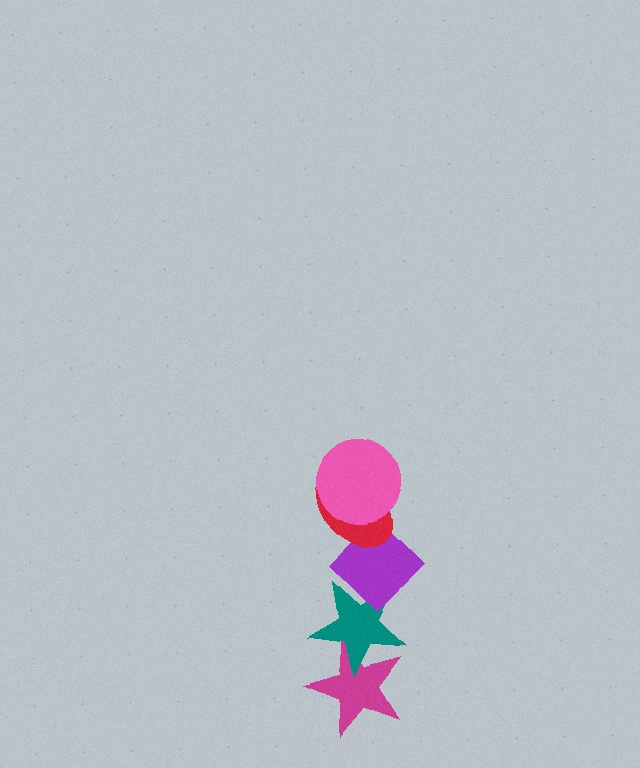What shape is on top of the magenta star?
The teal star is on top of the magenta star.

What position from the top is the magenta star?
The magenta star is 5th from the top.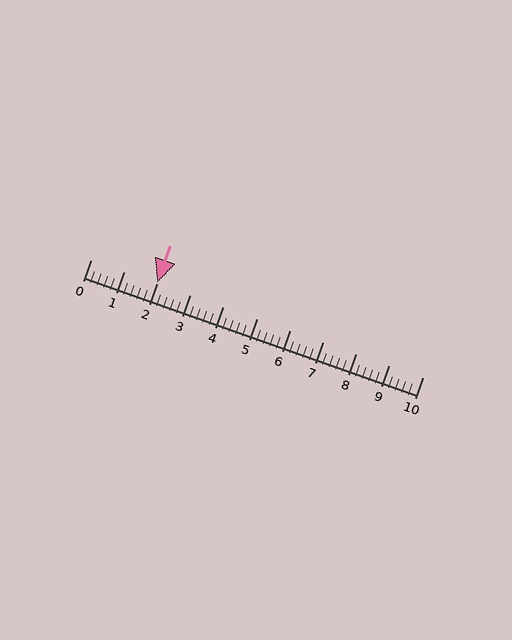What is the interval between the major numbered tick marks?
The major tick marks are spaced 1 units apart.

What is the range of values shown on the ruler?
The ruler shows values from 0 to 10.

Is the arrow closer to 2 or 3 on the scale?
The arrow is closer to 2.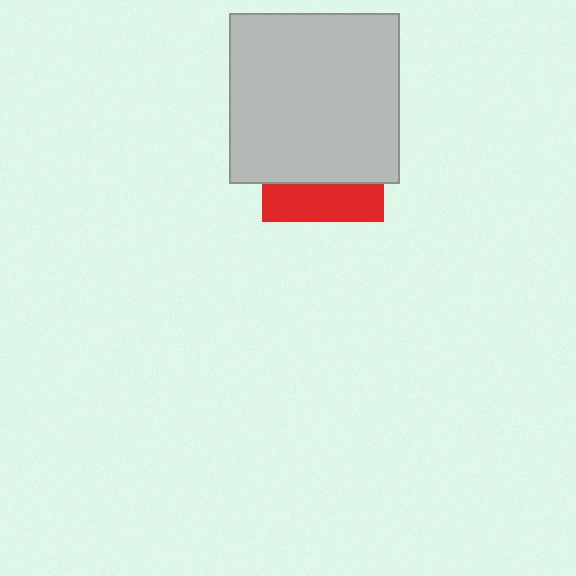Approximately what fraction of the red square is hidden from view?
Roughly 69% of the red square is hidden behind the light gray square.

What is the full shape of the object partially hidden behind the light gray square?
The partially hidden object is a red square.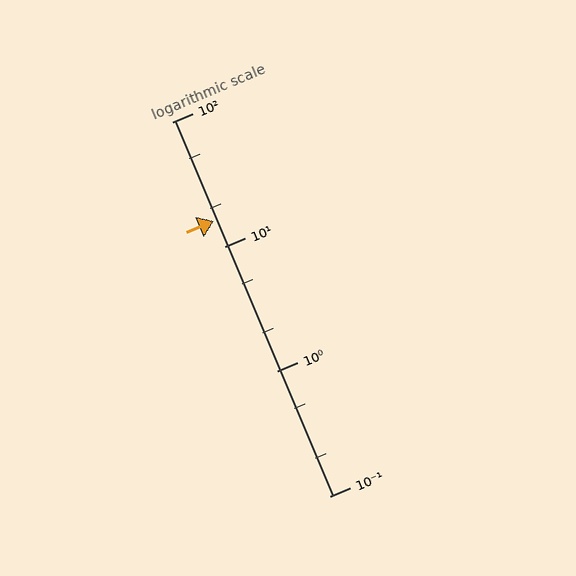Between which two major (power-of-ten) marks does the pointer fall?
The pointer is between 10 and 100.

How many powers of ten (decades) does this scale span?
The scale spans 3 decades, from 0.1 to 100.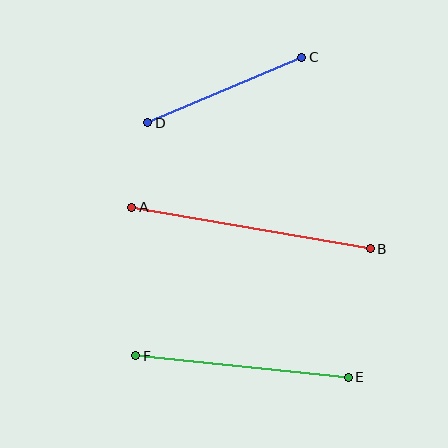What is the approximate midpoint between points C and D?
The midpoint is at approximately (225, 90) pixels.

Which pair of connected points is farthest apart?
Points A and B are farthest apart.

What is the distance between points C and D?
The distance is approximately 168 pixels.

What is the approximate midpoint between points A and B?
The midpoint is at approximately (251, 228) pixels.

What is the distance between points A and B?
The distance is approximately 242 pixels.